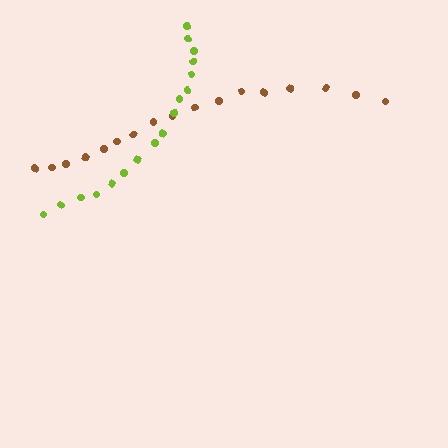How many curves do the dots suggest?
There are 2 distinct paths.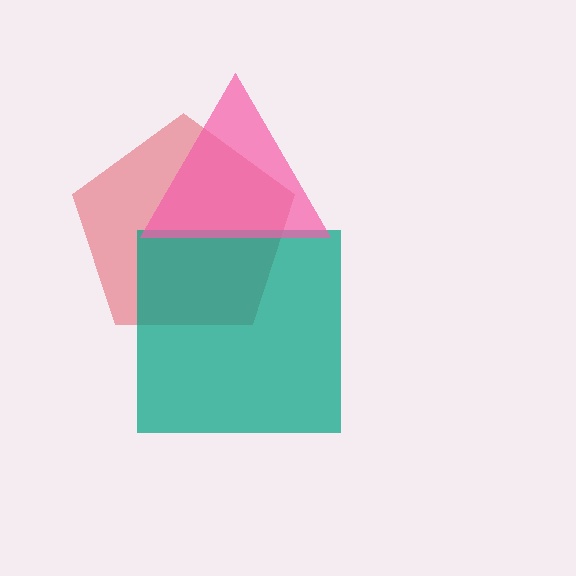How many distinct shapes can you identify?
There are 3 distinct shapes: a red pentagon, a teal square, a pink triangle.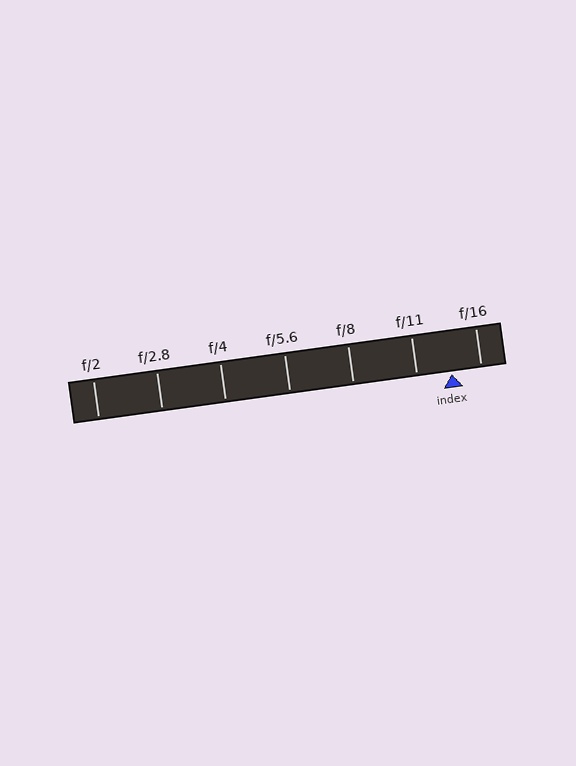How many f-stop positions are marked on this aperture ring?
There are 7 f-stop positions marked.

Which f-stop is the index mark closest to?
The index mark is closest to f/16.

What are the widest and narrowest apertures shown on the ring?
The widest aperture shown is f/2 and the narrowest is f/16.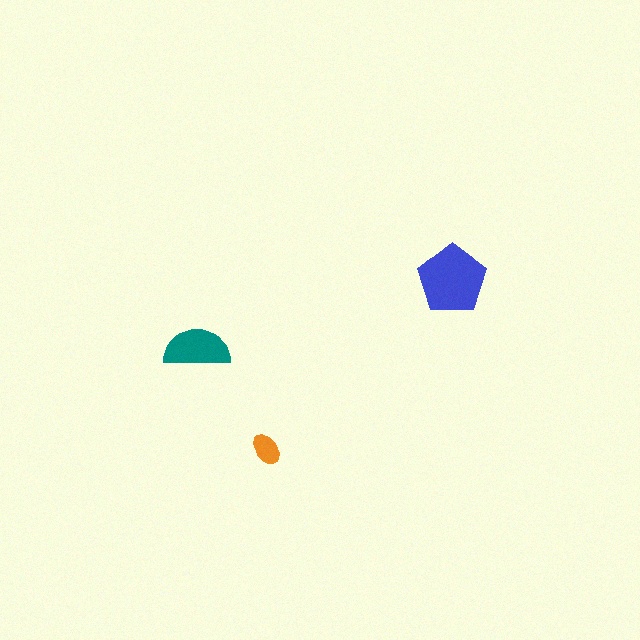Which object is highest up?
The blue pentagon is topmost.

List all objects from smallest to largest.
The orange ellipse, the teal semicircle, the blue pentagon.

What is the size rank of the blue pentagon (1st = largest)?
1st.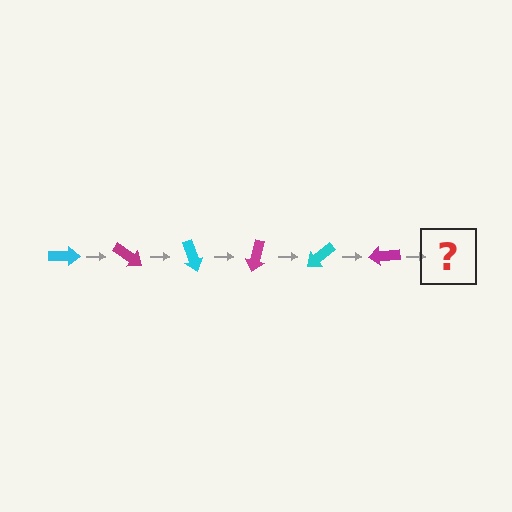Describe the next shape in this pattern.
It should be a cyan arrow, rotated 210 degrees from the start.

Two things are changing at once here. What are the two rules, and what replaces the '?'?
The two rules are that it rotates 35 degrees each step and the color cycles through cyan and magenta. The '?' should be a cyan arrow, rotated 210 degrees from the start.